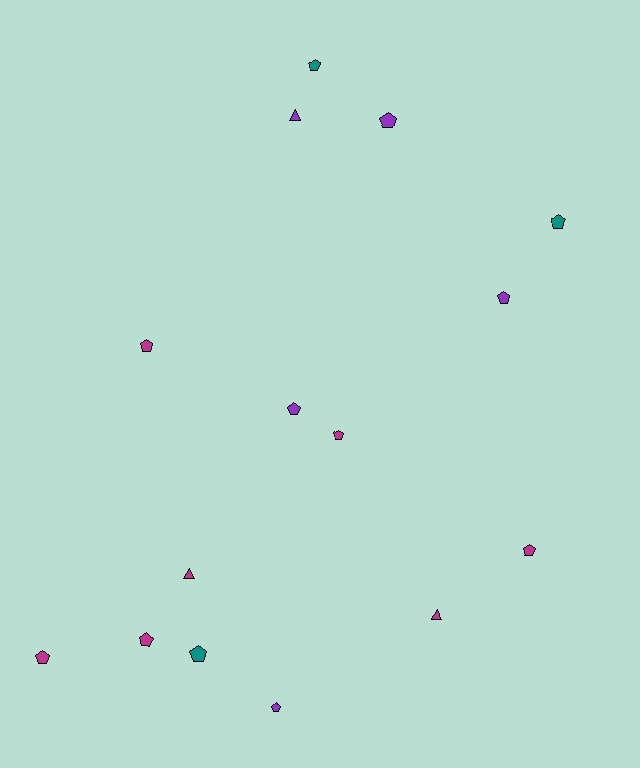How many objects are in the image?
There are 15 objects.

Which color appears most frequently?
Magenta, with 7 objects.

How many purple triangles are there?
There is 1 purple triangle.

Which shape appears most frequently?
Pentagon, with 12 objects.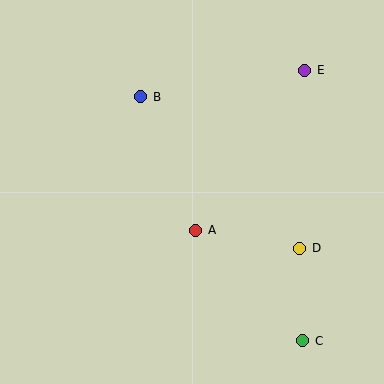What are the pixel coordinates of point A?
Point A is at (196, 230).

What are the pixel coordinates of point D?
Point D is at (300, 248).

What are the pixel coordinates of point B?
Point B is at (141, 97).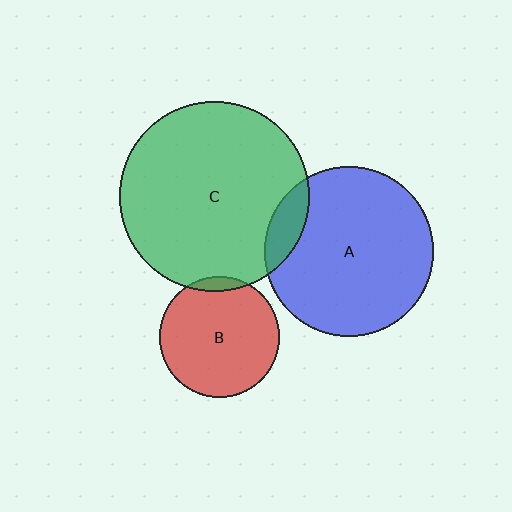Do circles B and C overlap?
Yes.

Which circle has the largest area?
Circle C (green).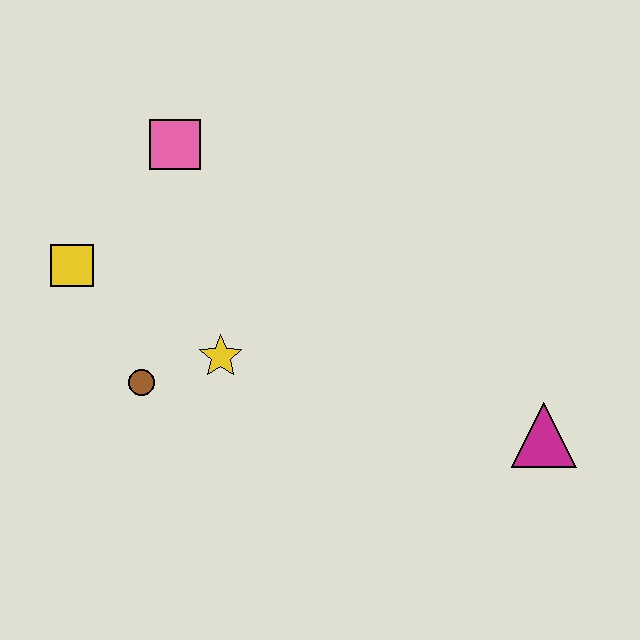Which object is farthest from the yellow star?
The magenta triangle is farthest from the yellow star.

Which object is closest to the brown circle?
The yellow star is closest to the brown circle.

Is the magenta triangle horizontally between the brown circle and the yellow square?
No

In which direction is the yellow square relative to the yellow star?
The yellow square is to the left of the yellow star.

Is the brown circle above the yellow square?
No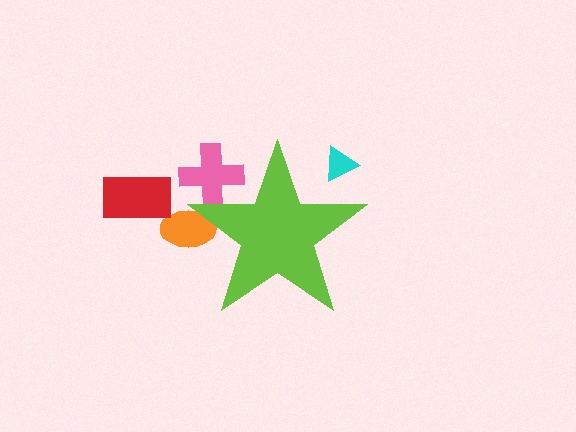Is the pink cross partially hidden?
Yes, the pink cross is partially hidden behind the lime star.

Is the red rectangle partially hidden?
No, the red rectangle is fully visible.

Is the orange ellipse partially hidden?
Yes, the orange ellipse is partially hidden behind the lime star.